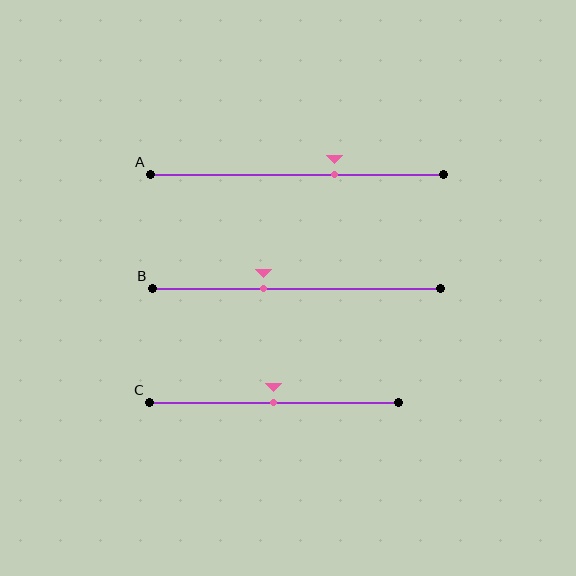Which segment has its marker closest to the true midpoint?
Segment C has its marker closest to the true midpoint.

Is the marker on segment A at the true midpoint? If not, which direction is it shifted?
No, the marker on segment A is shifted to the right by about 13% of the segment length.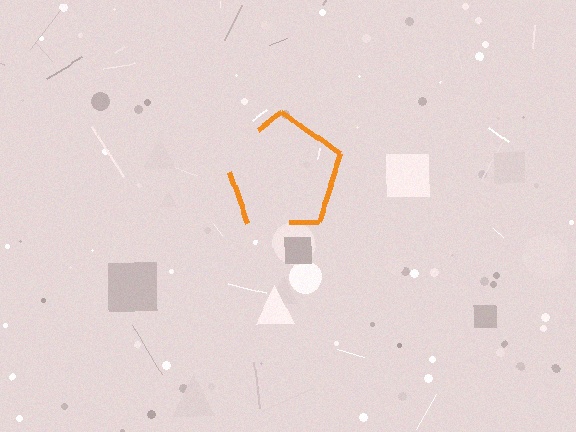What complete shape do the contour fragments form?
The contour fragments form a pentagon.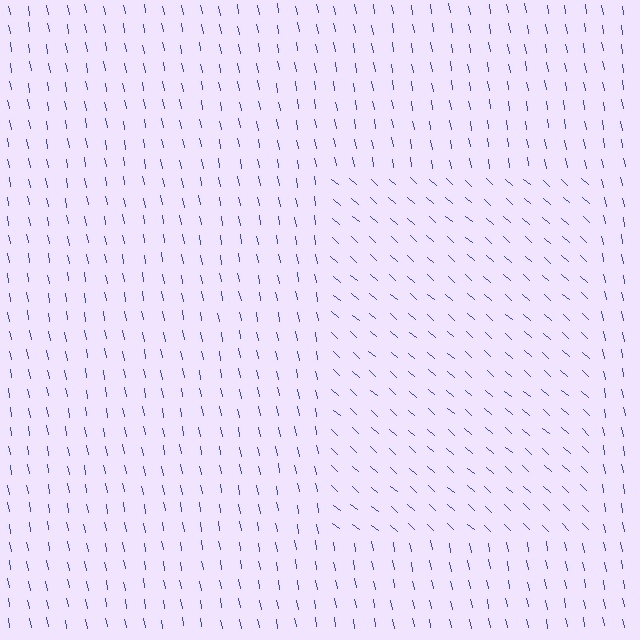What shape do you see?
I see a rectangle.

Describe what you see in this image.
The image is filled with small blue line segments. A rectangle region in the image has lines oriented differently from the surrounding lines, creating a visible texture boundary.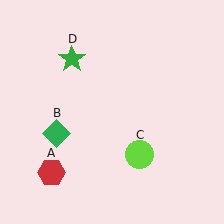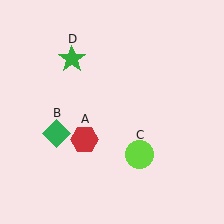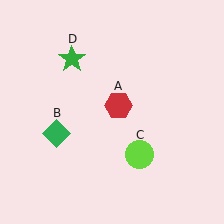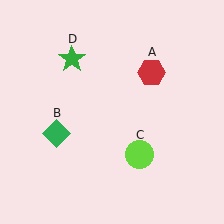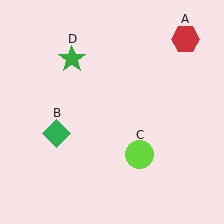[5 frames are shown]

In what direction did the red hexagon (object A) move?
The red hexagon (object A) moved up and to the right.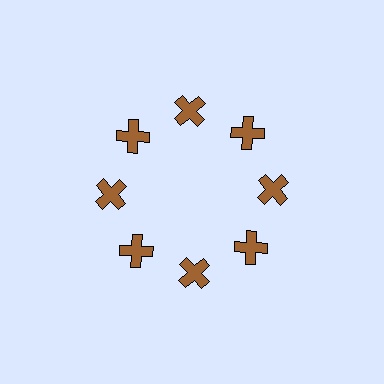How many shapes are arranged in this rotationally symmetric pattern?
There are 8 shapes, arranged in 8 groups of 1.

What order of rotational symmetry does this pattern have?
This pattern has 8-fold rotational symmetry.